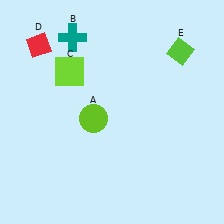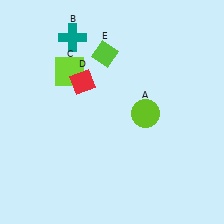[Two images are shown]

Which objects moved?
The objects that moved are: the lime circle (A), the red diamond (D), the lime diamond (E).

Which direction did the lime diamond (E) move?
The lime diamond (E) moved left.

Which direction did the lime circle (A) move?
The lime circle (A) moved right.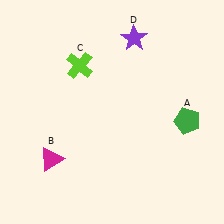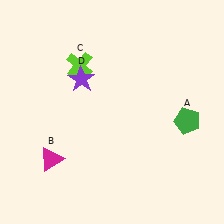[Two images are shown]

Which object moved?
The purple star (D) moved left.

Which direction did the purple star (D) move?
The purple star (D) moved left.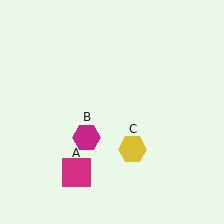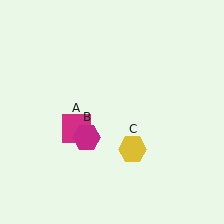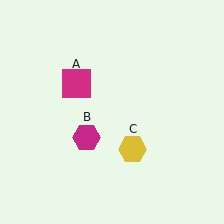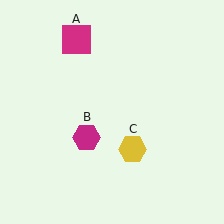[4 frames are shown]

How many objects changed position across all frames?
1 object changed position: magenta square (object A).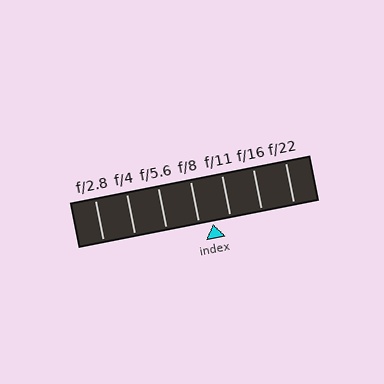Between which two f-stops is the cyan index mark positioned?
The index mark is between f/8 and f/11.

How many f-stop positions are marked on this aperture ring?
There are 7 f-stop positions marked.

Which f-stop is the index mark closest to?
The index mark is closest to f/8.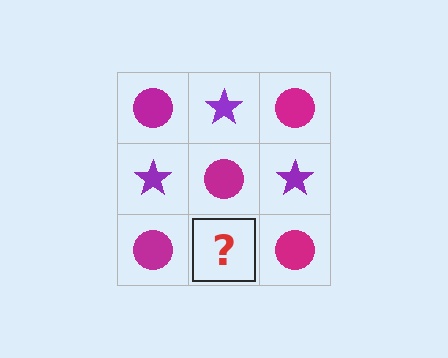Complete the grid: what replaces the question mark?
The question mark should be replaced with a purple star.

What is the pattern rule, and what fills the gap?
The rule is that it alternates magenta circle and purple star in a checkerboard pattern. The gap should be filled with a purple star.